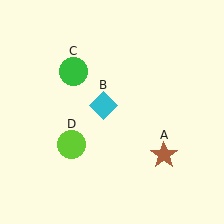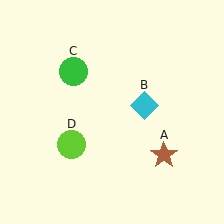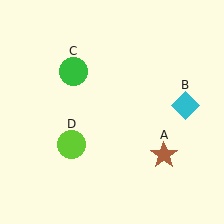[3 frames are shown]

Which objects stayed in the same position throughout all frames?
Brown star (object A) and green circle (object C) and lime circle (object D) remained stationary.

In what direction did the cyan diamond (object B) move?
The cyan diamond (object B) moved right.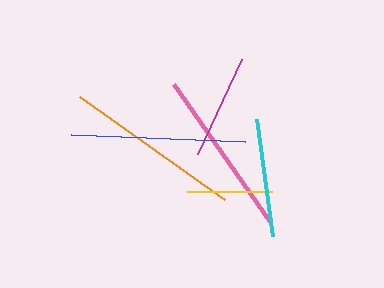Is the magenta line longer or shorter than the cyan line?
The cyan line is longer than the magenta line.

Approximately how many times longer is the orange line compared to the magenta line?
The orange line is approximately 1.7 times the length of the magenta line.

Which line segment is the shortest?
The yellow line is the shortest at approximately 85 pixels.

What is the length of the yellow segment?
The yellow segment is approximately 85 pixels long.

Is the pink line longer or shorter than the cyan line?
The pink line is longer than the cyan line.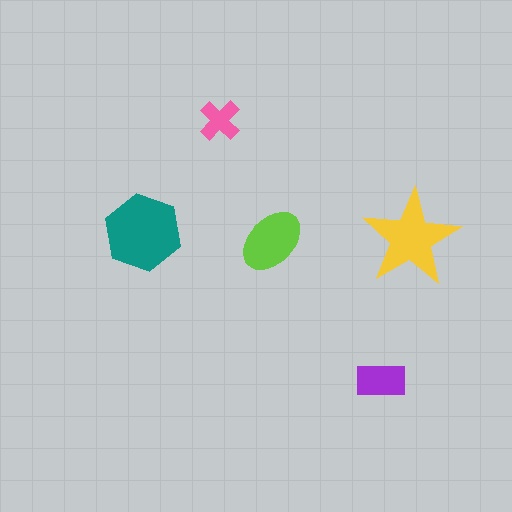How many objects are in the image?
There are 5 objects in the image.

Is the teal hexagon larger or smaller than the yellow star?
Larger.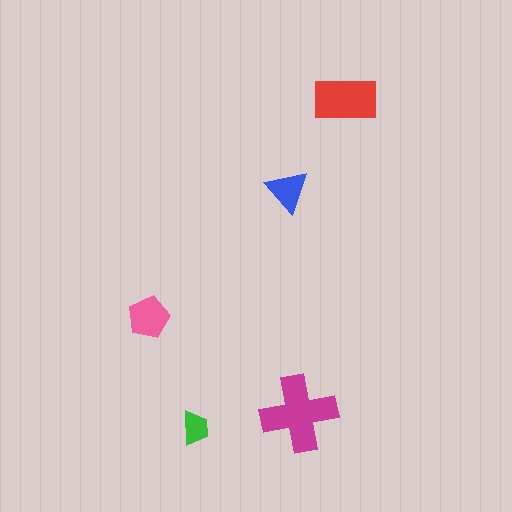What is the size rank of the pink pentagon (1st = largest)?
3rd.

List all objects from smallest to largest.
The green trapezoid, the blue triangle, the pink pentagon, the red rectangle, the magenta cross.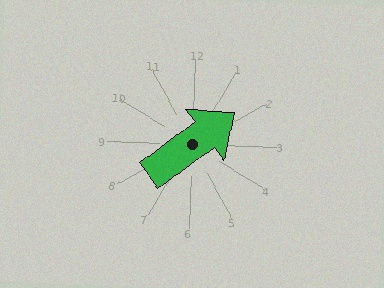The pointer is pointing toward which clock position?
Roughly 2 o'clock.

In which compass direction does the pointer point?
Northeast.